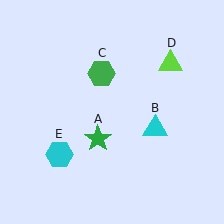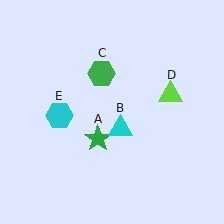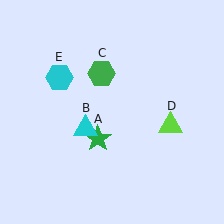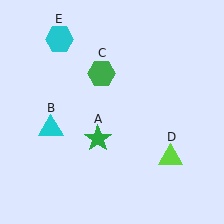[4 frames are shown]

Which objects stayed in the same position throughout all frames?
Green star (object A) and green hexagon (object C) remained stationary.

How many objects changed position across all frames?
3 objects changed position: cyan triangle (object B), lime triangle (object D), cyan hexagon (object E).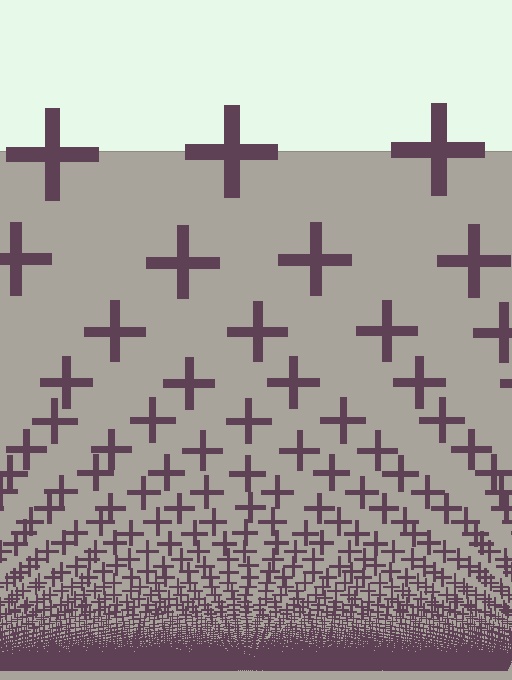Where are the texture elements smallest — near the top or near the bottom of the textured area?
Near the bottom.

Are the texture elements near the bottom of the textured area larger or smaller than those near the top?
Smaller. The gradient is inverted — elements near the bottom are smaller and denser.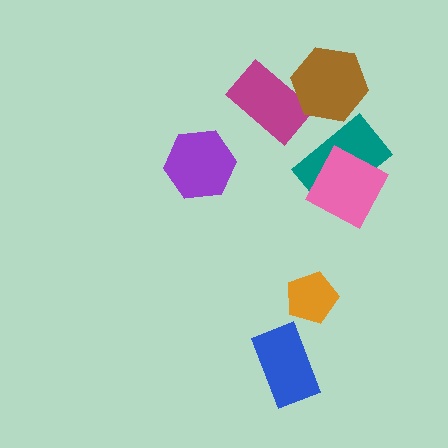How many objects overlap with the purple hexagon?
0 objects overlap with the purple hexagon.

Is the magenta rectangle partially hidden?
Yes, it is partially covered by another shape.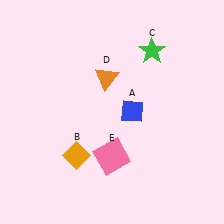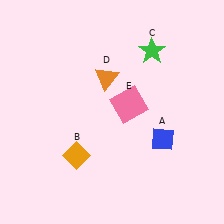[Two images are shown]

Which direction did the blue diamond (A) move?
The blue diamond (A) moved right.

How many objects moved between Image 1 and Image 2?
2 objects moved between the two images.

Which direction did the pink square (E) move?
The pink square (E) moved up.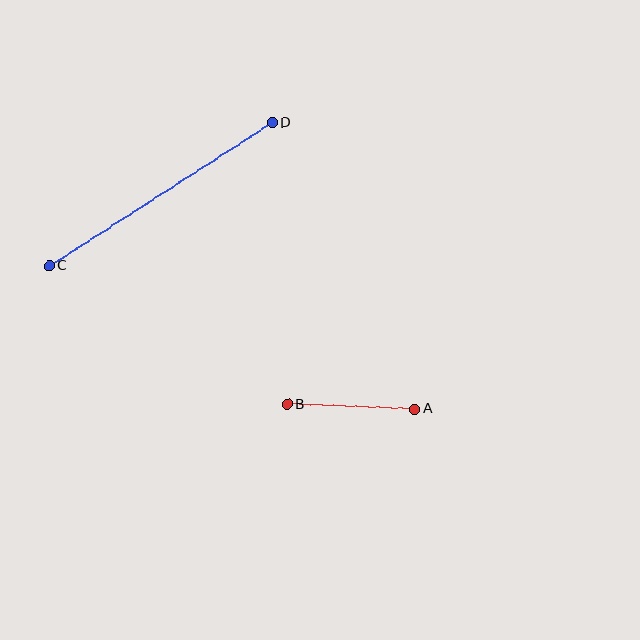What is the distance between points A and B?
The distance is approximately 128 pixels.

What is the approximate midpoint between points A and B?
The midpoint is at approximately (351, 407) pixels.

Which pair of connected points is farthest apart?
Points C and D are farthest apart.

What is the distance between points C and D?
The distance is approximately 265 pixels.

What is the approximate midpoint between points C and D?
The midpoint is at approximately (161, 194) pixels.